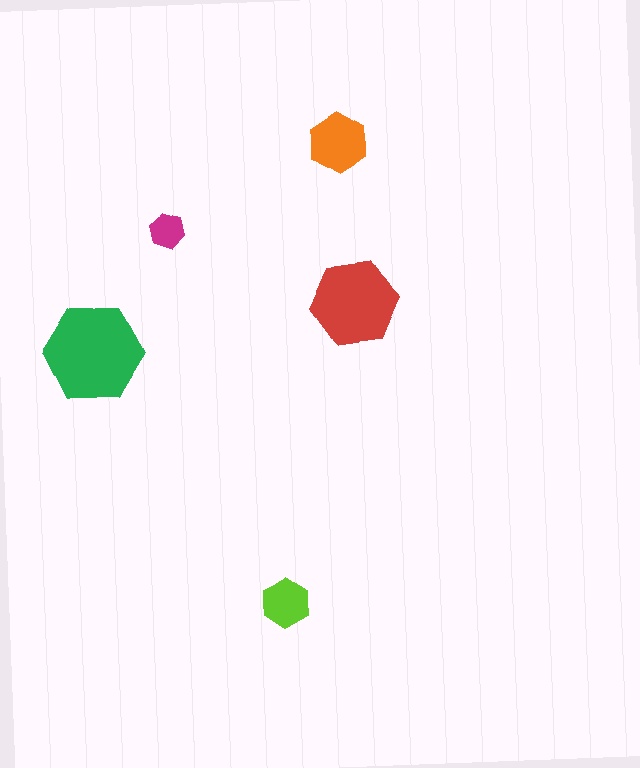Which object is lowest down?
The lime hexagon is bottommost.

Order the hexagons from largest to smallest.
the green one, the red one, the orange one, the lime one, the magenta one.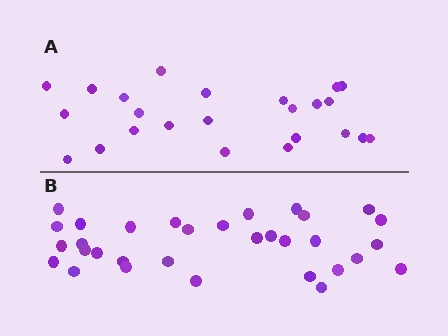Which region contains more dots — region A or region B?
Region B (the bottom region) has more dots.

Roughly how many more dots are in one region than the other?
Region B has roughly 8 or so more dots than region A.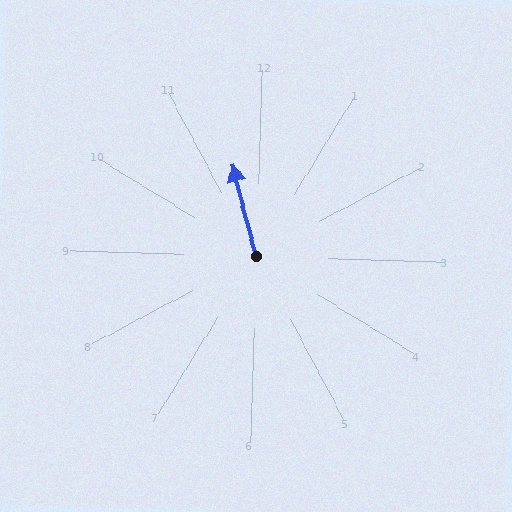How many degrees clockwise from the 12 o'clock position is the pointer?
Approximately 344 degrees.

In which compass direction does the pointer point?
North.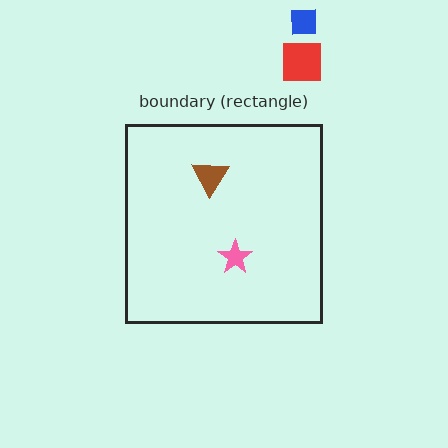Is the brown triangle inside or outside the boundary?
Inside.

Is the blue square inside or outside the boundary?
Outside.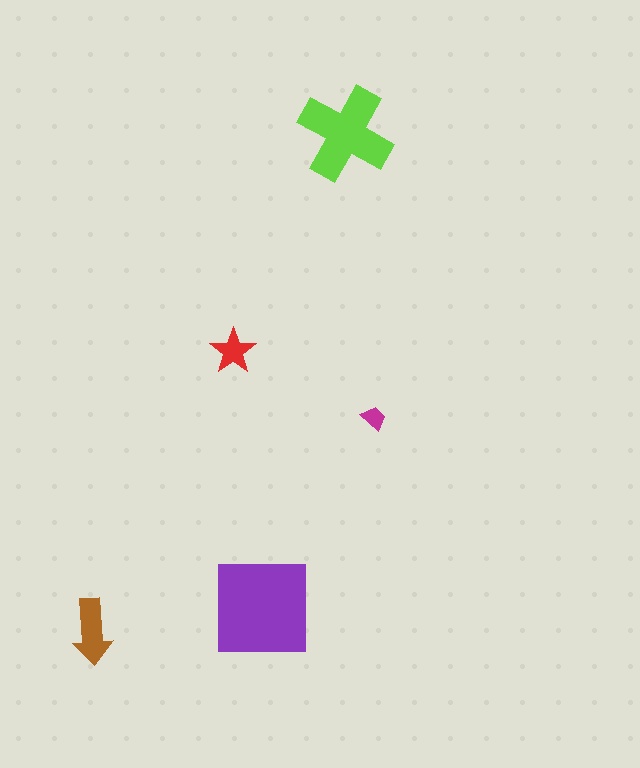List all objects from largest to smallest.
The purple square, the lime cross, the brown arrow, the red star, the magenta trapezoid.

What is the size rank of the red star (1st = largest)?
4th.